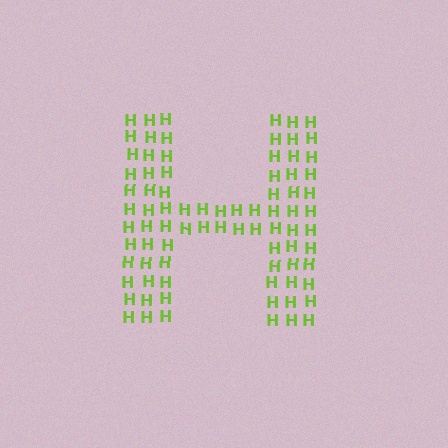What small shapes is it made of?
It is made of small letter H's.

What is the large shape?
The large shape is the letter H.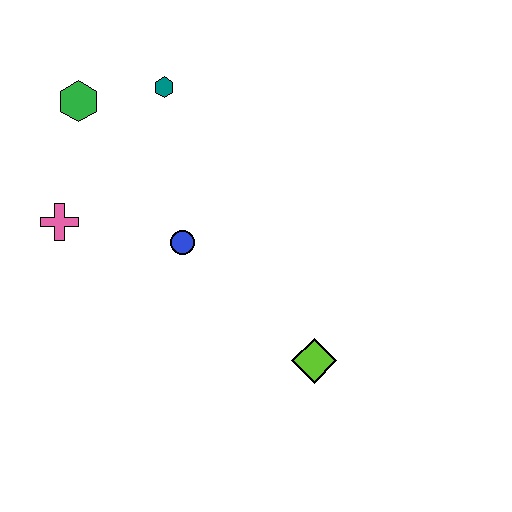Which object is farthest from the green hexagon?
The lime diamond is farthest from the green hexagon.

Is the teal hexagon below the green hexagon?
No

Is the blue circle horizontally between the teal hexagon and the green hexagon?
No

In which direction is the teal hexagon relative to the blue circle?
The teal hexagon is above the blue circle.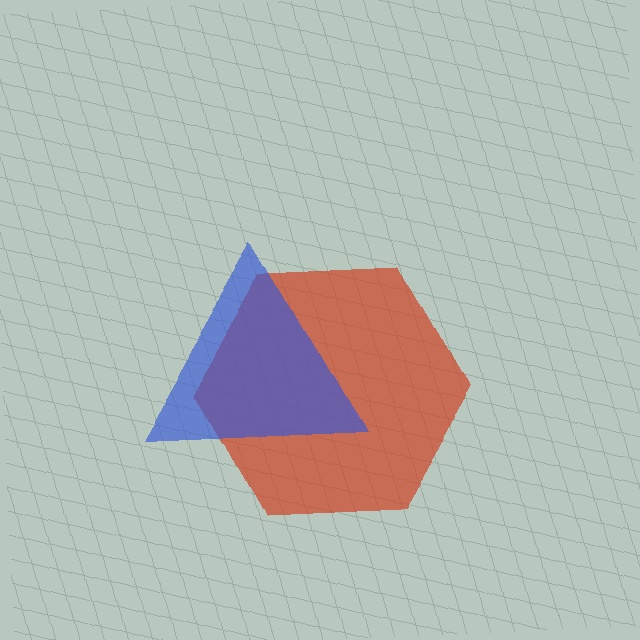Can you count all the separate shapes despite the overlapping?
Yes, there are 2 separate shapes.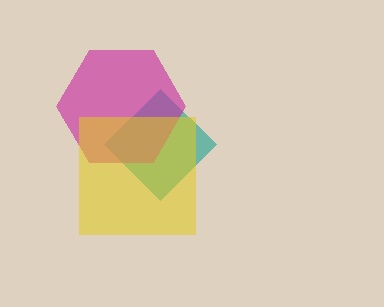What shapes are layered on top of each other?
The layered shapes are: a teal diamond, a magenta hexagon, a yellow square.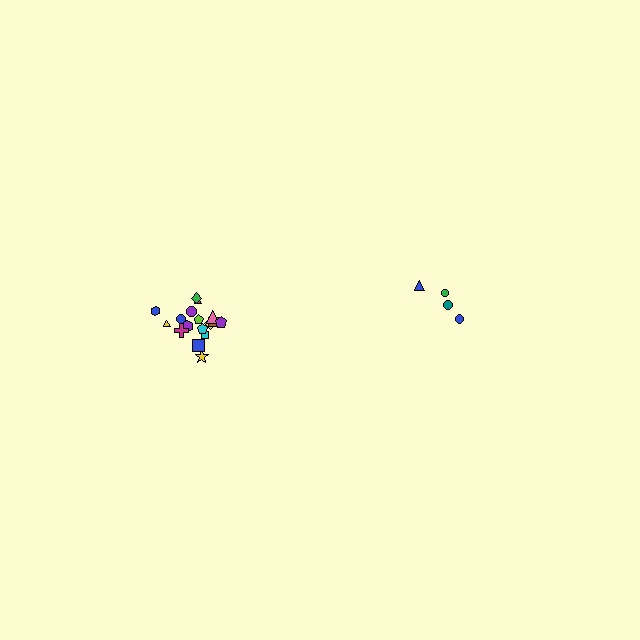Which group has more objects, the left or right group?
The left group.